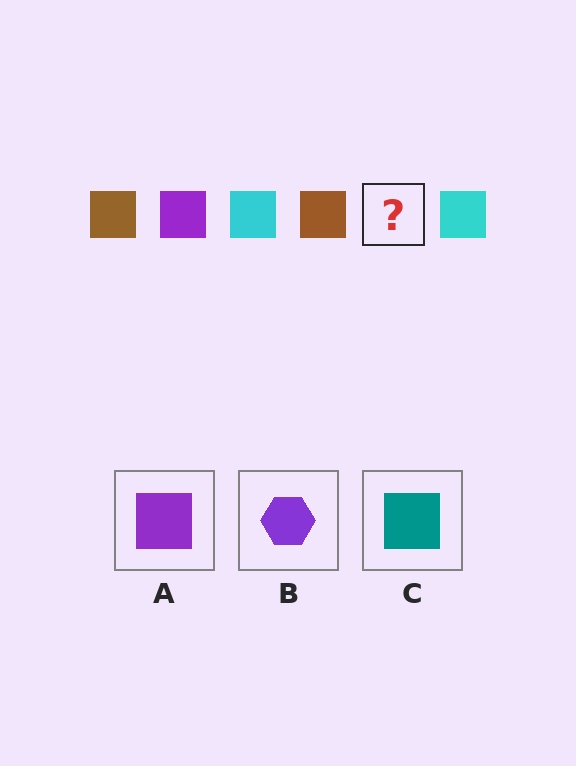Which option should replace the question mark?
Option A.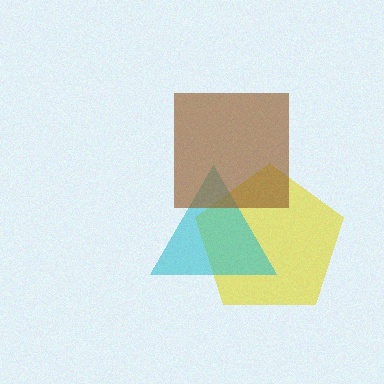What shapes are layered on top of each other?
The layered shapes are: a yellow pentagon, a cyan triangle, a brown square.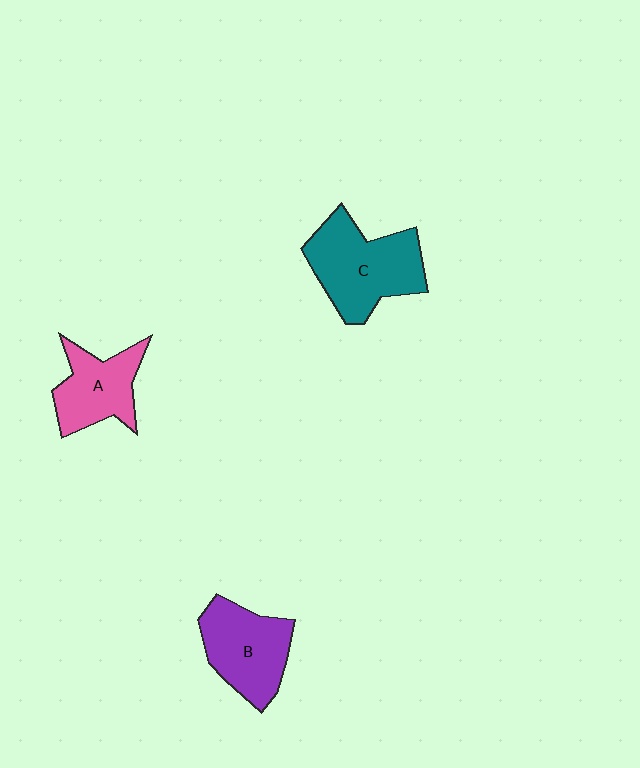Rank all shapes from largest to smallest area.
From largest to smallest: C (teal), B (purple), A (pink).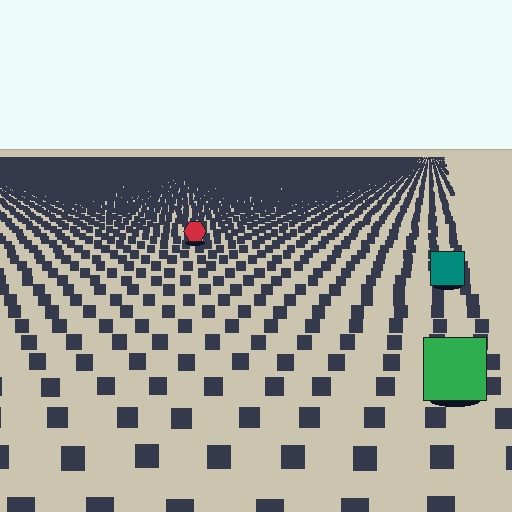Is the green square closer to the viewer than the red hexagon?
Yes. The green square is closer — you can tell from the texture gradient: the ground texture is coarser near it.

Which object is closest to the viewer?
The green square is closest. The texture marks near it are larger and more spread out.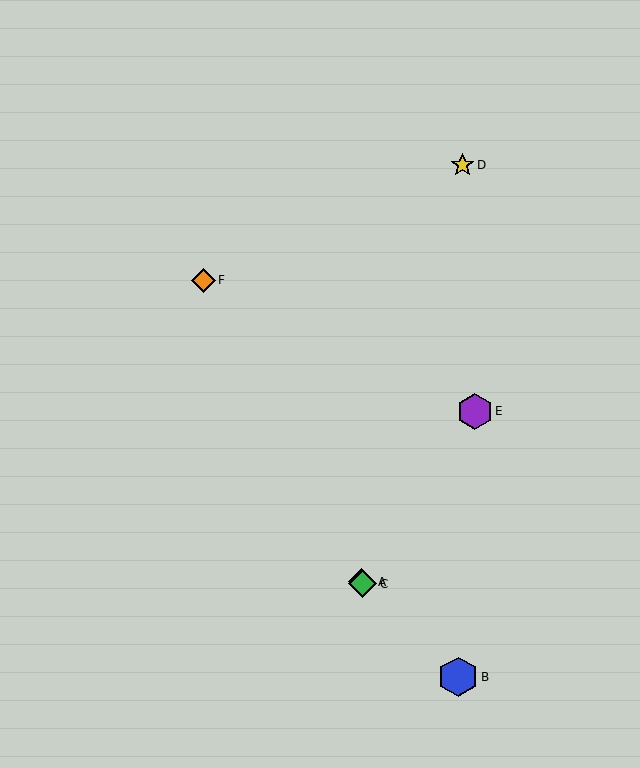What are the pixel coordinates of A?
Object A is at (361, 582).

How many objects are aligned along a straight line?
3 objects (A, C, F) are aligned along a straight line.